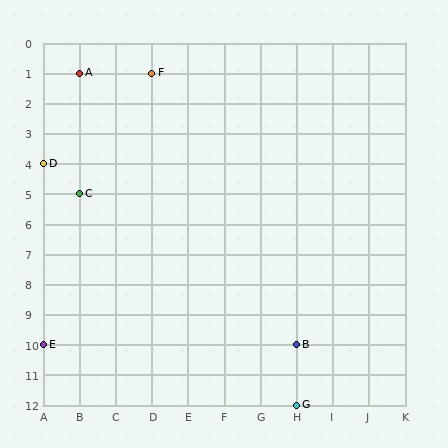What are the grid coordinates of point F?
Point F is at grid coordinates (D, 1).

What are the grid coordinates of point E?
Point E is at grid coordinates (A, 10).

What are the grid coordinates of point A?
Point A is at grid coordinates (B, 1).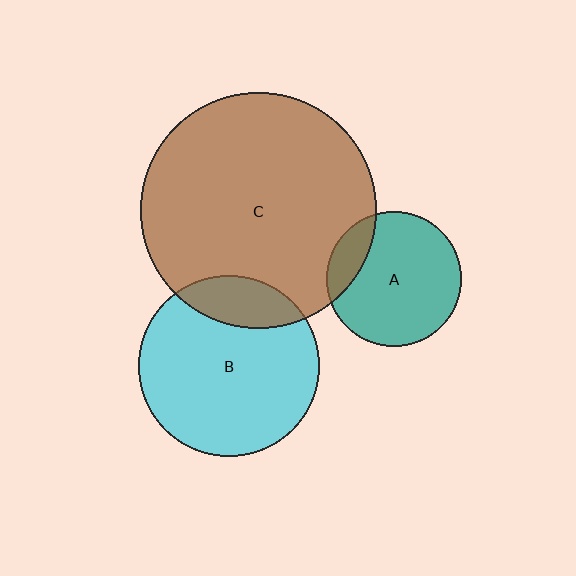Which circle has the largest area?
Circle C (brown).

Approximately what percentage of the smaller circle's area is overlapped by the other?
Approximately 20%.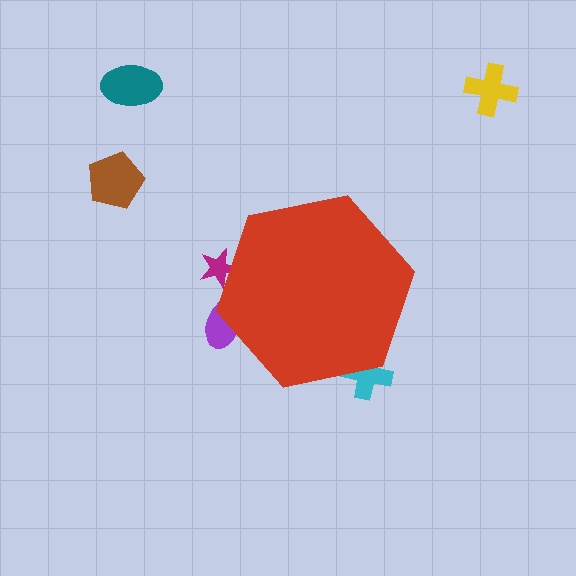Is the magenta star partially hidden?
Yes, the magenta star is partially hidden behind the red hexagon.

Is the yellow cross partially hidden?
No, the yellow cross is fully visible.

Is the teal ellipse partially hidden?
No, the teal ellipse is fully visible.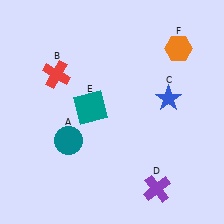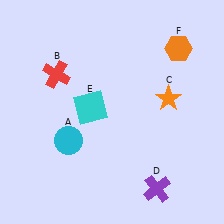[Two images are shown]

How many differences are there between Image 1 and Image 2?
There are 3 differences between the two images.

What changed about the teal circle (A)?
In Image 1, A is teal. In Image 2, it changed to cyan.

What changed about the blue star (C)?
In Image 1, C is blue. In Image 2, it changed to orange.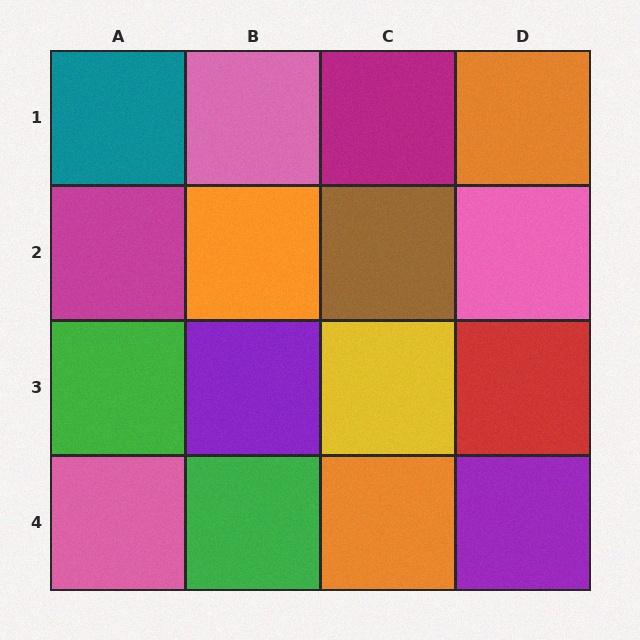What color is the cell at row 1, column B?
Pink.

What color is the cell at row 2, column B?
Orange.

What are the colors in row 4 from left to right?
Pink, green, orange, purple.